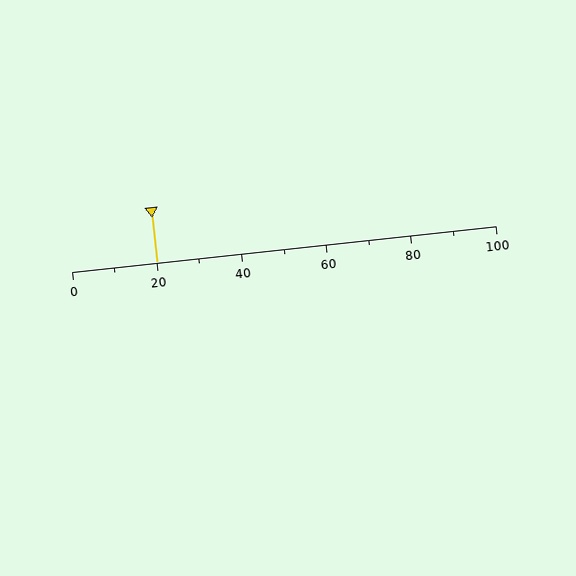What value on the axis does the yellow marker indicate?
The marker indicates approximately 20.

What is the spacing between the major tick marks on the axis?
The major ticks are spaced 20 apart.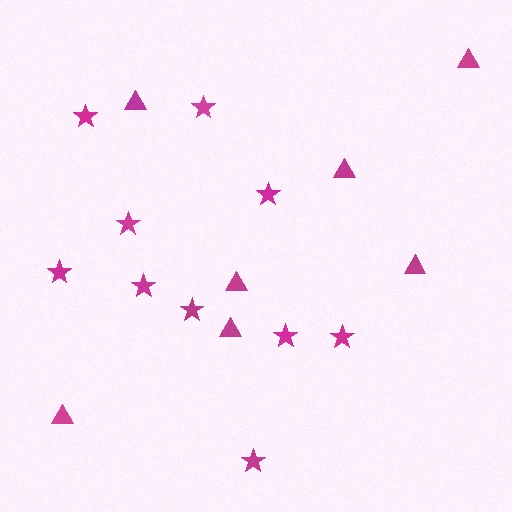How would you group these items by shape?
There are 2 groups: one group of triangles (7) and one group of stars (10).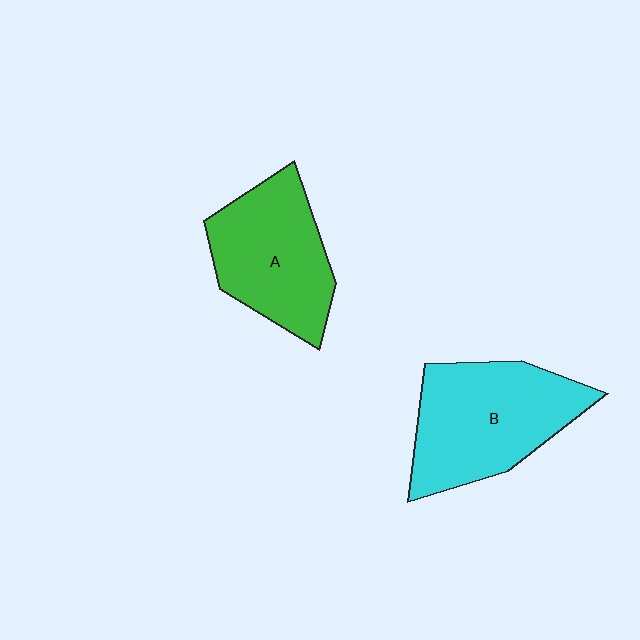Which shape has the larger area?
Shape B (cyan).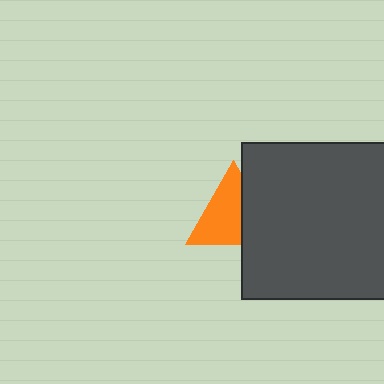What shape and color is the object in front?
The object in front is a dark gray square.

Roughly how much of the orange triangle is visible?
About half of it is visible (roughly 65%).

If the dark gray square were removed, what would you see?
You would see the complete orange triangle.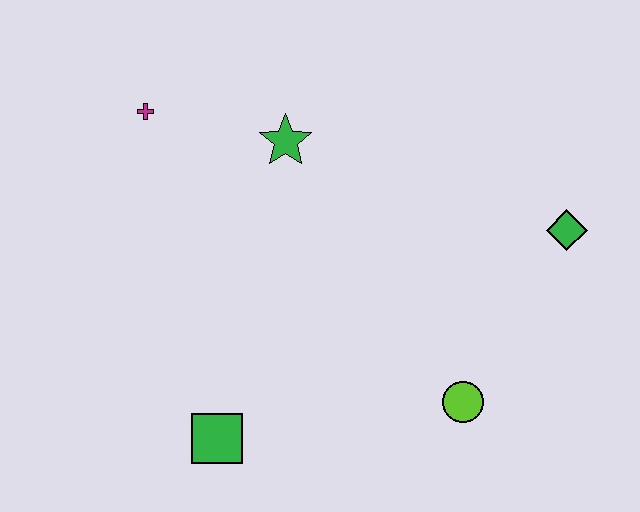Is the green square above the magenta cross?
No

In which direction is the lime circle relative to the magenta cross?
The lime circle is to the right of the magenta cross.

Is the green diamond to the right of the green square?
Yes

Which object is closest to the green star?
The magenta cross is closest to the green star.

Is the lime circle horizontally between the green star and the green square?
No